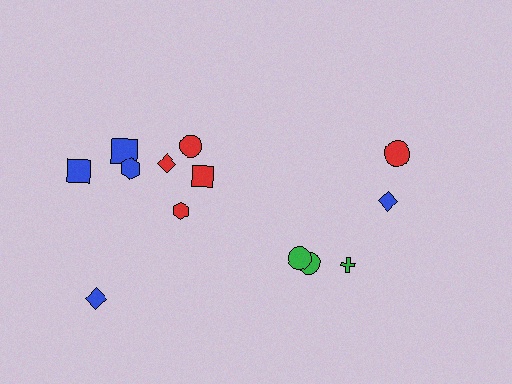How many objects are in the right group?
There are 5 objects.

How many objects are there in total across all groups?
There are 13 objects.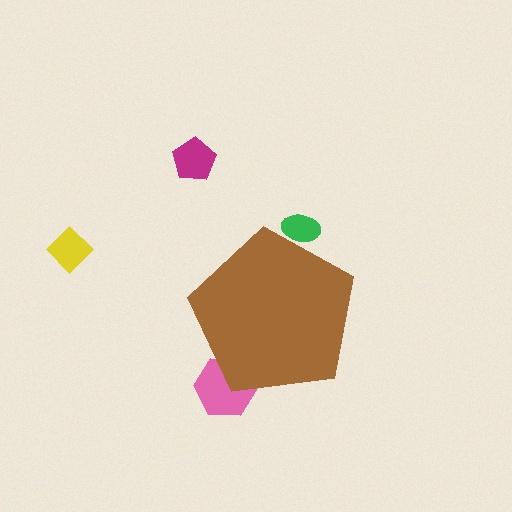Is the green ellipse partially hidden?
Yes, the green ellipse is partially hidden behind the brown pentagon.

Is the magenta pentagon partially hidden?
No, the magenta pentagon is fully visible.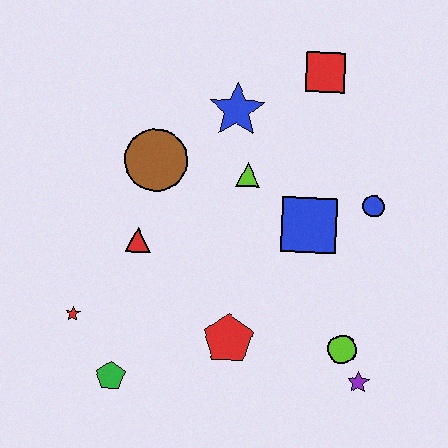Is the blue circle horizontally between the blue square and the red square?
No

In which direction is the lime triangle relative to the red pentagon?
The lime triangle is above the red pentagon.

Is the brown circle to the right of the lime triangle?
No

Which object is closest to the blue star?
The lime triangle is closest to the blue star.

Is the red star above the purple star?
Yes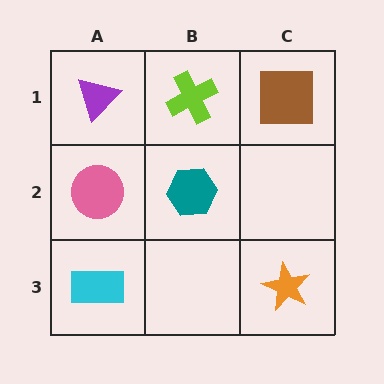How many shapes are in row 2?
2 shapes.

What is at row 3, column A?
A cyan rectangle.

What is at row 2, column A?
A pink circle.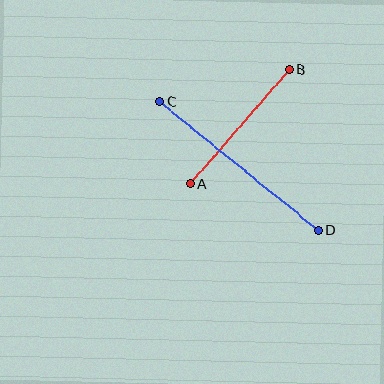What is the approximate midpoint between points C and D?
The midpoint is at approximately (239, 166) pixels.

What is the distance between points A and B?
The distance is approximately 151 pixels.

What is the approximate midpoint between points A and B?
The midpoint is at approximately (240, 127) pixels.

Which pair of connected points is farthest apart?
Points C and D are farthest apart.